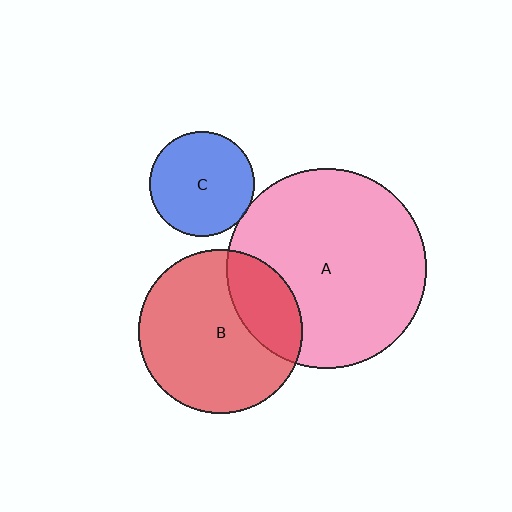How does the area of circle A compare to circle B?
Approximately 1.5 times.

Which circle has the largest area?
Circle A (pink).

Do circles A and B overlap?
Yes.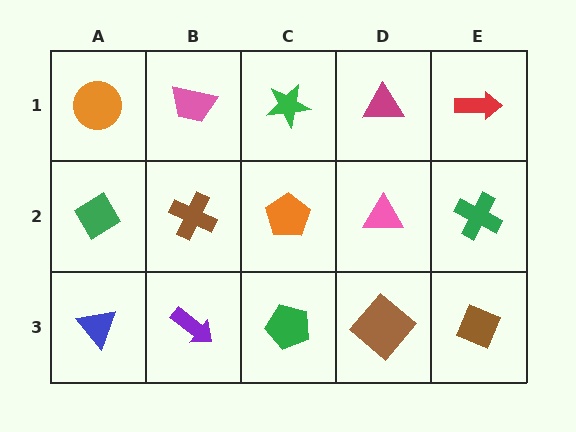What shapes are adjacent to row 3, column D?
A pink triangle (row 2, column D), a green pentagon (row 3, column C), a brown diamond (row 3, column E).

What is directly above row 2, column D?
A magenta triangle.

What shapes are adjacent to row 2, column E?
A red arrow (row 1, column E), a brown diamond (row 3, column E), a pink triangle (row 2, column D).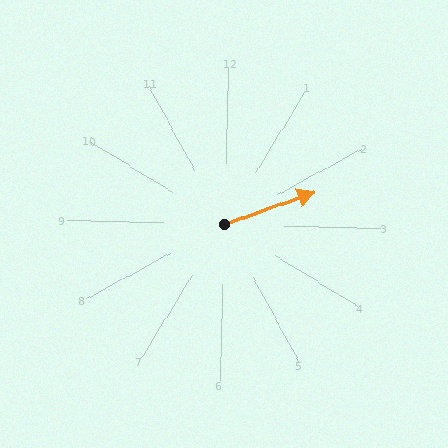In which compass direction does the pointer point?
East.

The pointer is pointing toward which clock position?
Roughly 2 o'clock.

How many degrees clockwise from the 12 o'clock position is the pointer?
Approximately 69 degrees.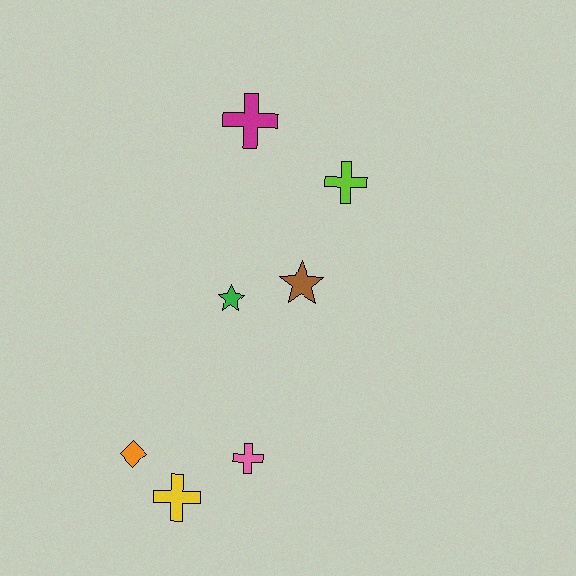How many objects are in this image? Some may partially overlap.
There are 7 objects.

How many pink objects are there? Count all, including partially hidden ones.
There is 1 pink object.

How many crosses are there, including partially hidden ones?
There are 4 crosses.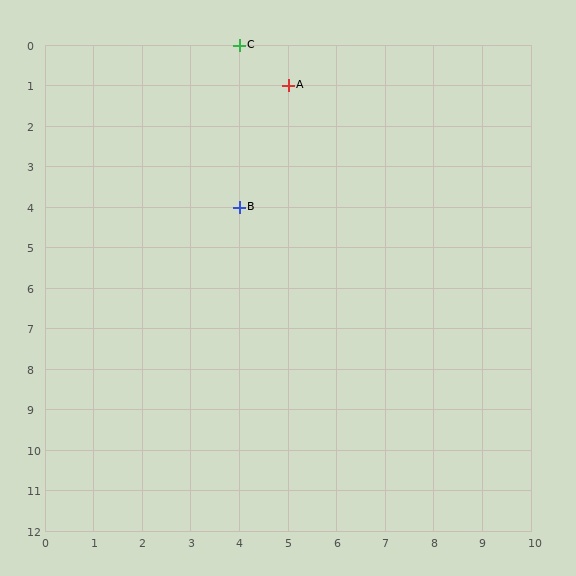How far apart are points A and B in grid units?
Points A and B are 1 column and 3 rows apart (about 3.2 grid units diagonally).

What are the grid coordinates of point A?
Point A is at grid coordinates (5, 1).